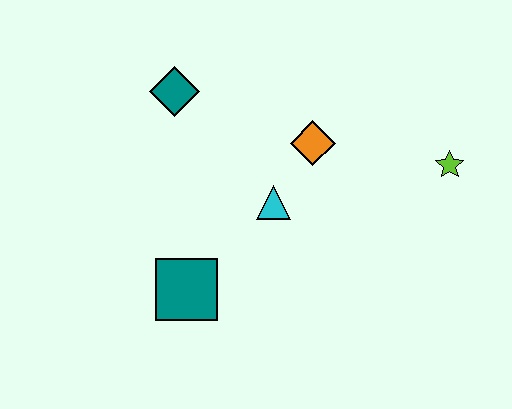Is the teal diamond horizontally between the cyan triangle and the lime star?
No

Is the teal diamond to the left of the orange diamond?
Yes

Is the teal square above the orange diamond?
No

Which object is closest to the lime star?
The orange diamond is closest to the lime star.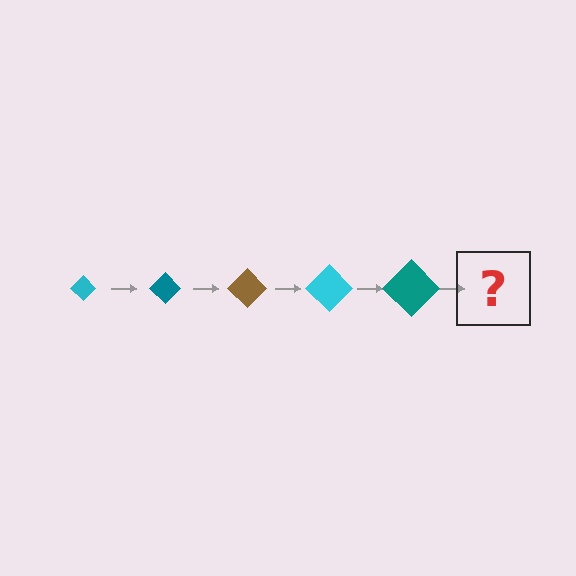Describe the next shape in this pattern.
It should be a brown diamond, larger than the previous one.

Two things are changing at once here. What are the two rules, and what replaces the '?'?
The two rules are that the diamond grows larger each step and the color cycles through cyan, teal, and brown. The '?' should be a brown diamond, larger than the previous one.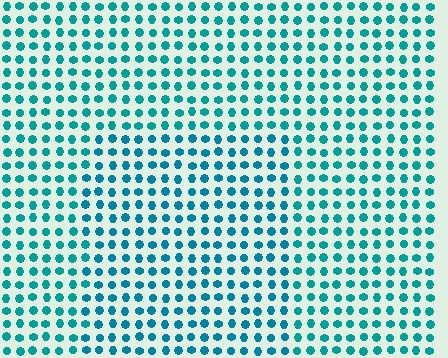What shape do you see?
I see a rectangle.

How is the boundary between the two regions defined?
The boundary is defined purely by a slight shift in hue (about 14 degrees). Spacing, size, and orientation are identical on both sides.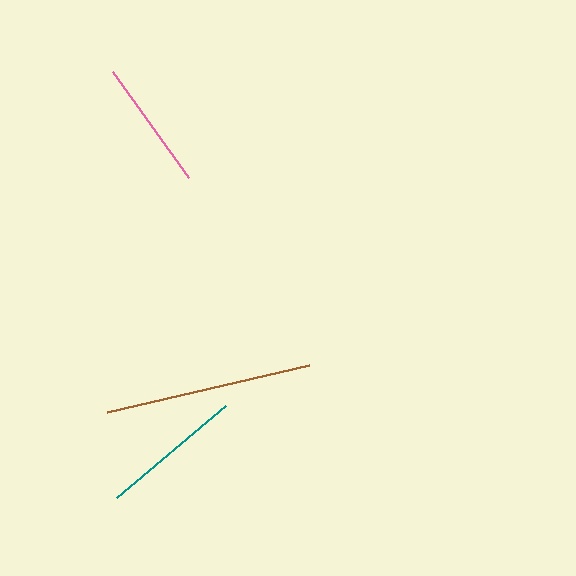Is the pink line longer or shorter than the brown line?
The brown line is longer than the pink line.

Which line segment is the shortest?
The pink line is the shortest at approximately 130 pixels.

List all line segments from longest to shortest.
From longest to shortest: brown, teal, pink.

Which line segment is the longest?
The brown line is the longest at approximately 207 pixels.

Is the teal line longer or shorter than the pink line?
The teal line is longer than the pink line.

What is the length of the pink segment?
The pink segment is approximately 130 pixels long.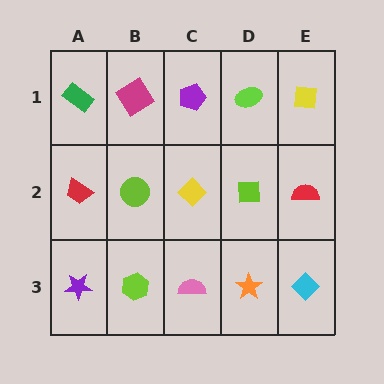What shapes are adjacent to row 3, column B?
A lime circle (row 2, column B), a purple star (row 3, column A), a pink semicircle (row 3, column C).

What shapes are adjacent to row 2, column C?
A purple pentagon (row 1, column C), a pink semicircle (row 3, column C), a lime circle (row 2, column B), a lime square (row 2, column D).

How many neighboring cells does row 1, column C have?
3.